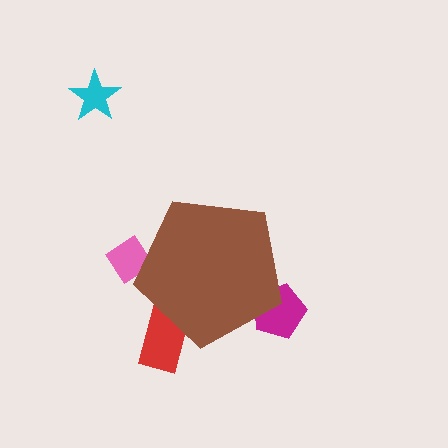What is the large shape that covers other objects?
A brown pentagon.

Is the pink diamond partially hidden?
Yes, the pink diamond is partially hidden behind the brown pentagon.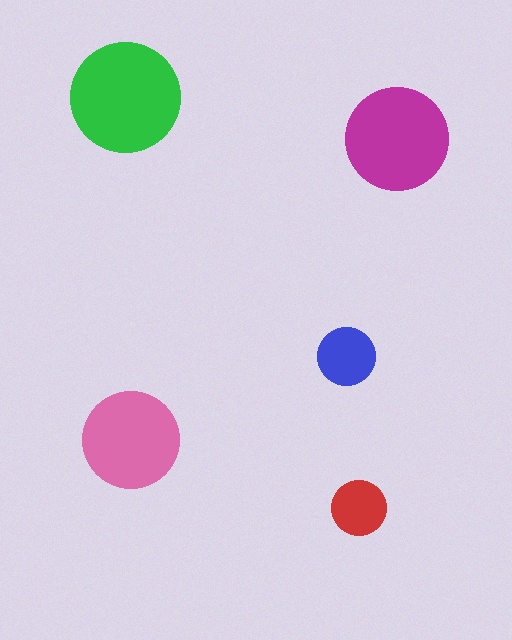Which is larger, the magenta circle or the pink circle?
The magenta one.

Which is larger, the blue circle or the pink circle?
The pink one.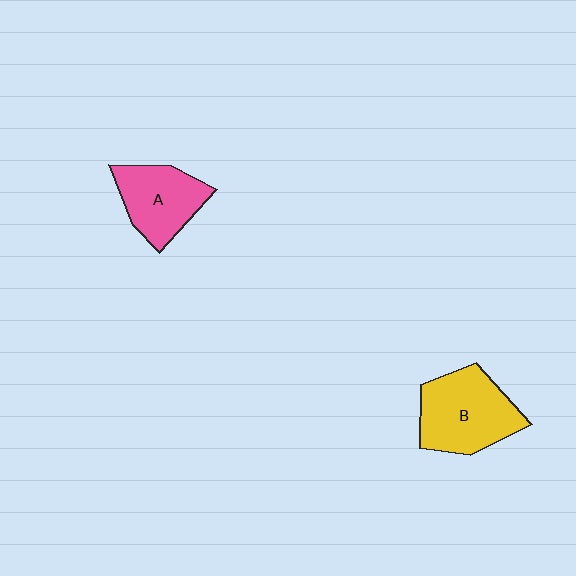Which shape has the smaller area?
Shape A (pink).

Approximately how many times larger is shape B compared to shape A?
Approximately 1.3 times.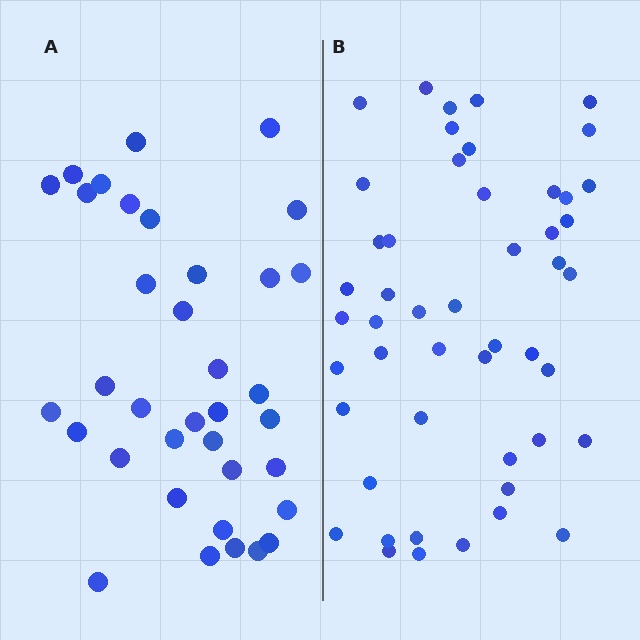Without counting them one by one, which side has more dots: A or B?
Region B (the right region) has more dots.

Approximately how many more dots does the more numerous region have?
Region B has approximately 15 more dots than region A.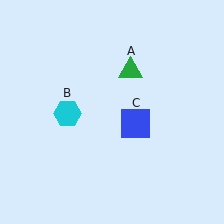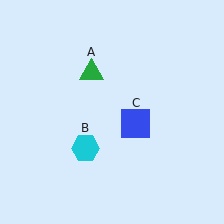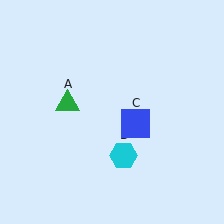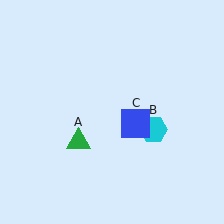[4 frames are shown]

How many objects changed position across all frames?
2 objects changed position: green triangle (object A), cyan hexagon (object B).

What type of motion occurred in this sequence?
The green triangle (object A), cyan hexagon (object B) rotated counterclockwise around the center of the scene.